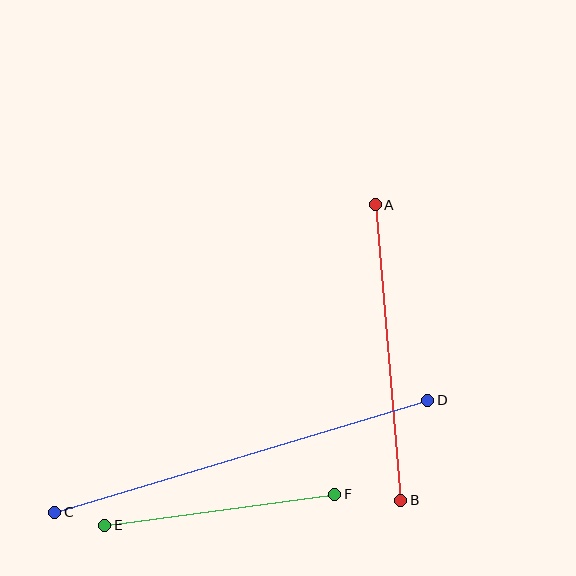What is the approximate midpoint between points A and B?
The midpoint is at approximately (388, 352) pixels.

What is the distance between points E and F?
The distance is approximately 232 pixels.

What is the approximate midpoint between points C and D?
The midpoint is at approximately (241, 456) pixels.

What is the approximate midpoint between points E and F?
The midpoint is at approximately (220, 510) pixels.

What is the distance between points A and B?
The distance is approximately 297 pixels.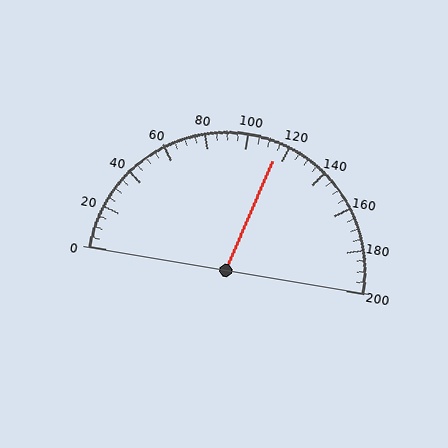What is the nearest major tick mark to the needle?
The nearest major tick mark is 120.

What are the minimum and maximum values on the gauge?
The gauge ranges from 0 to 200.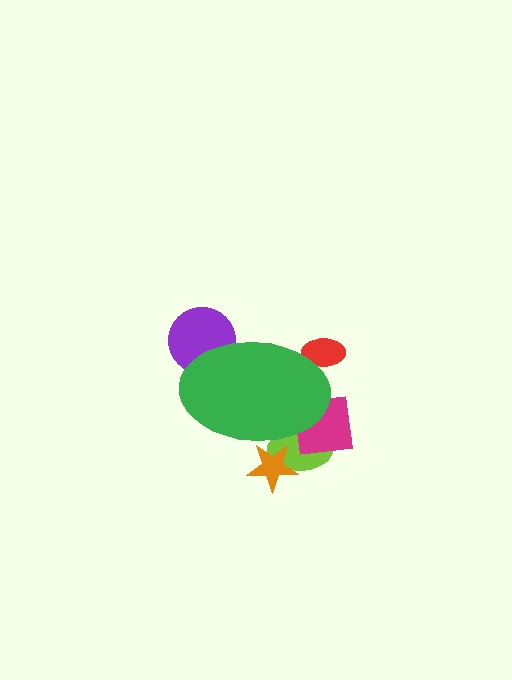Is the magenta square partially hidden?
Yes, the magenta square is partially hidden behind the green ellipse.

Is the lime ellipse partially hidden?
Yes, the lime ellipse is partially hidden behind the green ellipse.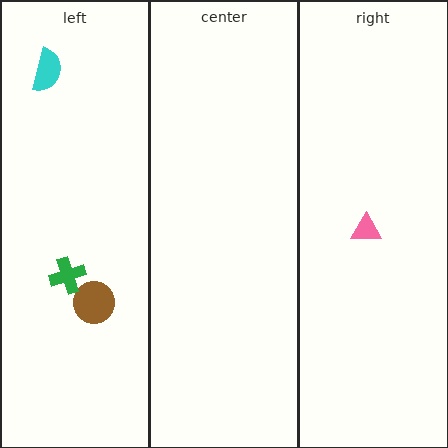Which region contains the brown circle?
The left region.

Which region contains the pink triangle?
The right region.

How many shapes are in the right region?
1.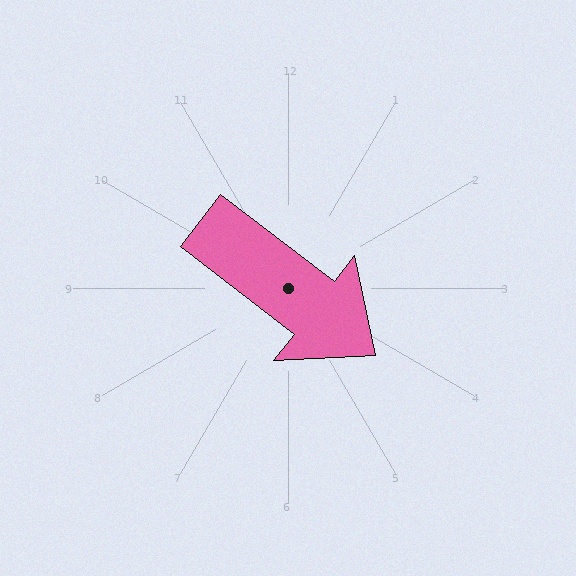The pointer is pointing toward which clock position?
Roughly 4 o'clock.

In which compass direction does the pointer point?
Southeast.